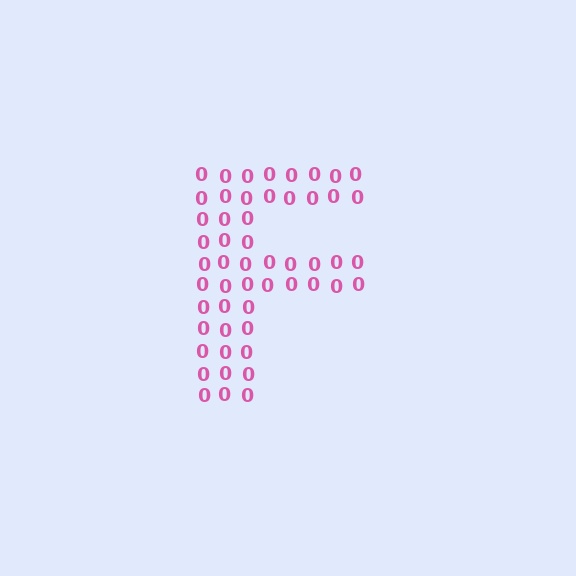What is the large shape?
The large shape is the letter F.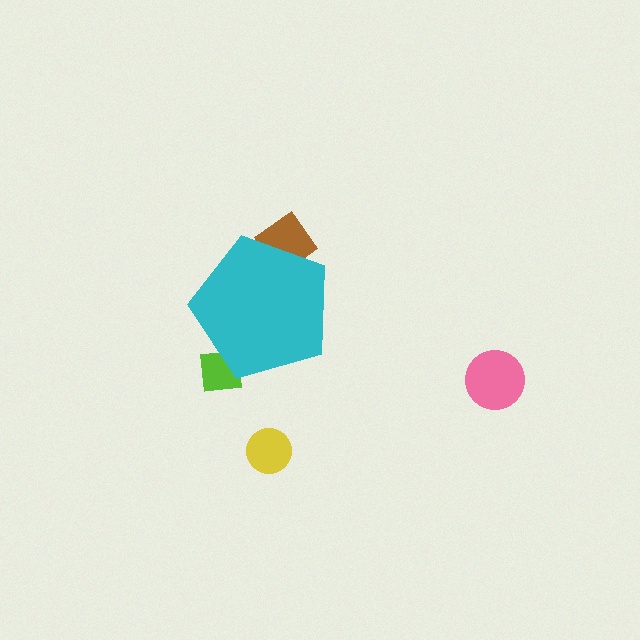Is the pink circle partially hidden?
No, the pink circle is fully visible.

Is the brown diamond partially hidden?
Yes, the brown diamond is partially hidden behind the cyan pentagon.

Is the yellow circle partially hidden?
No, the yellow circle is fully visible.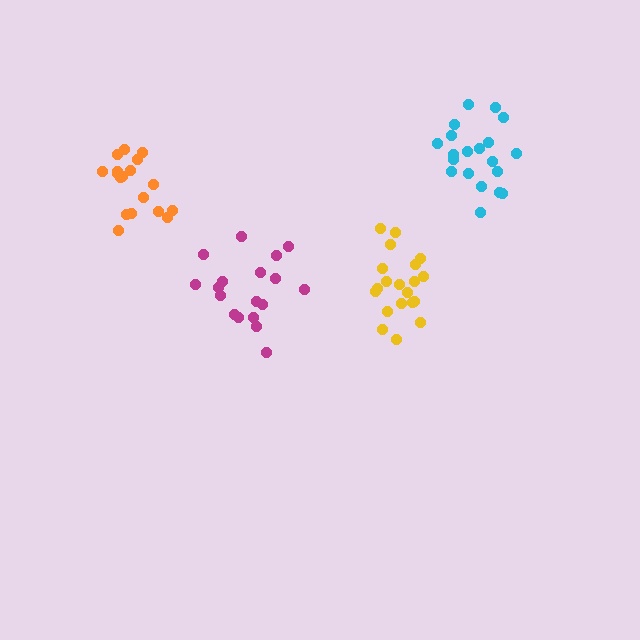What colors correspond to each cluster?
The clusters are colored: magenta, orange, yellow, cyan.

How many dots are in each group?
Group 1: 18 dots, Group 2: 18 dots, Group 3: 20 dots, Group 4: 20 dots (76 total).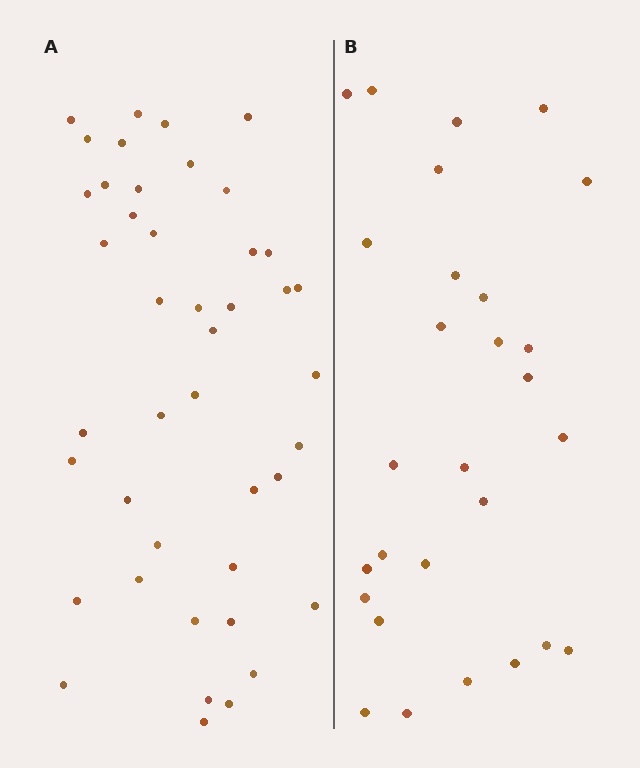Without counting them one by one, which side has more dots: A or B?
Region A (the left region) has more dots.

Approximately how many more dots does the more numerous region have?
Region A has approximately 15 more dots than region B.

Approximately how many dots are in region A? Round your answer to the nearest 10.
About 40 dots. (The exact count is 43, which rounds to 40.)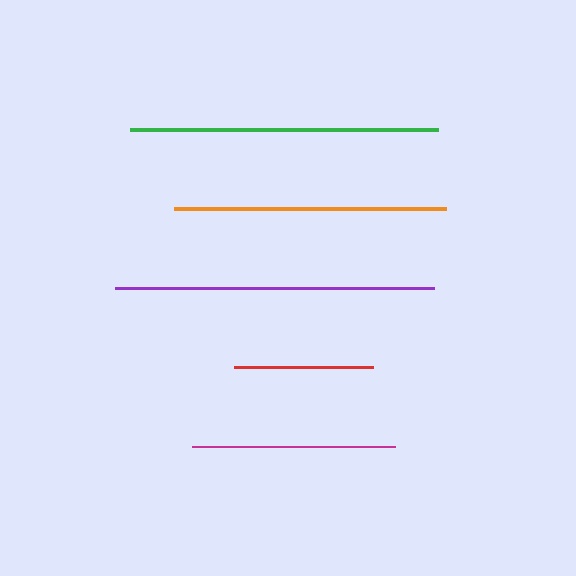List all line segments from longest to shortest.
From longest to shortest: purple, green, orange, magenta, red.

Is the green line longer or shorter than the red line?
The green line is longer than the red line.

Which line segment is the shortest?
The red line is the shortest at approximately 139 pixels.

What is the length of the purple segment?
The purple segment is approximately 319 pixels long.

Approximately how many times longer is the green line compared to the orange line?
The green line is approximately 1.1 times the length of the orange line.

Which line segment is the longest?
The purple line is the longest at approximately 319 pixels.